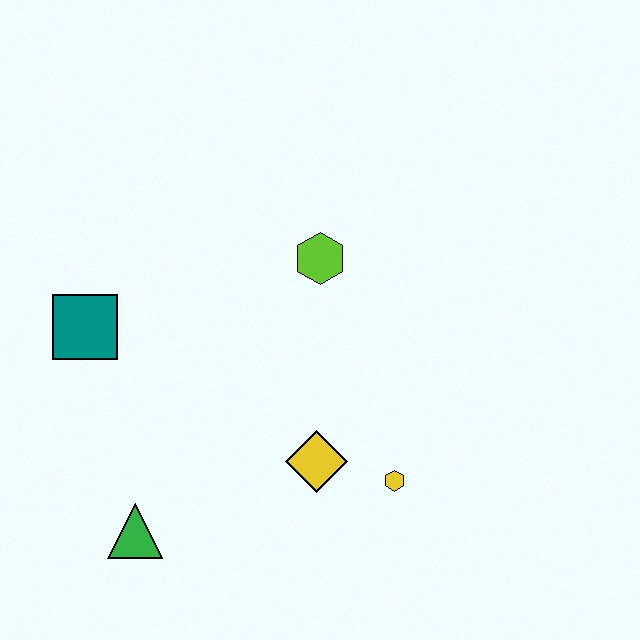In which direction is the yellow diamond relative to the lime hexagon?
The yellow diamond is below the lime hexagon.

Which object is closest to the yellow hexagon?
The yellow diamond is closest to the yellow hexagon.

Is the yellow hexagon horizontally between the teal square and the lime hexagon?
No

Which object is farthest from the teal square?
The yellow hexagon is farthest from the teal square.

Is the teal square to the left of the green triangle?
Yes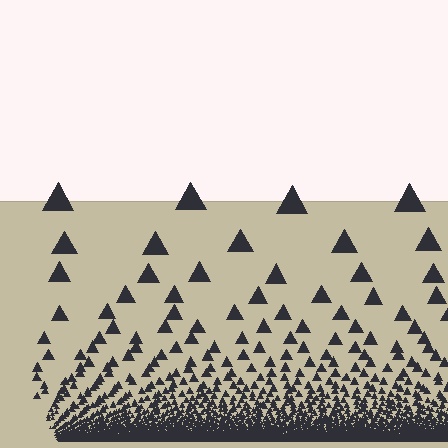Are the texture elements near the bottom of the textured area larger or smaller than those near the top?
Smaller. The gradient is inverted — elements near the bottom are smaller and denser.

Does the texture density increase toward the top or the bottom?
Density increases toward the bottom.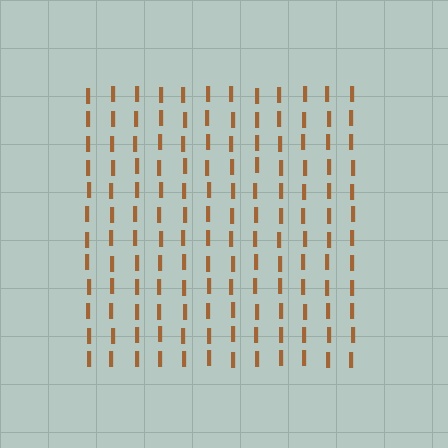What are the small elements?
The small elements are letter I's.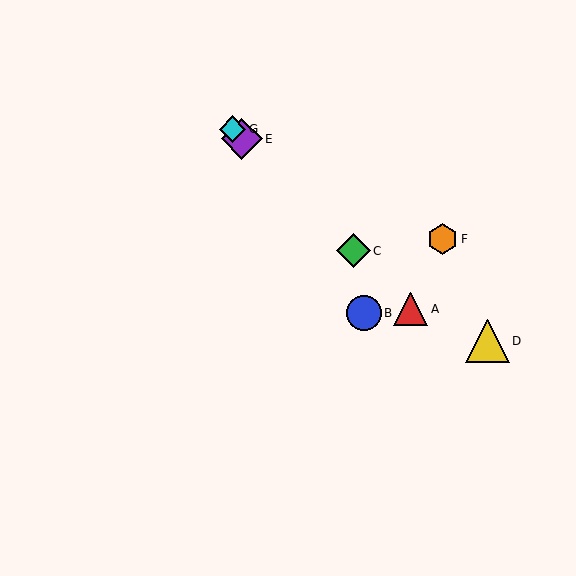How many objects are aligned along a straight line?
4 objects (A, C, E, G) are aligned along a straight line.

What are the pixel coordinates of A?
Object A is at (411, 309).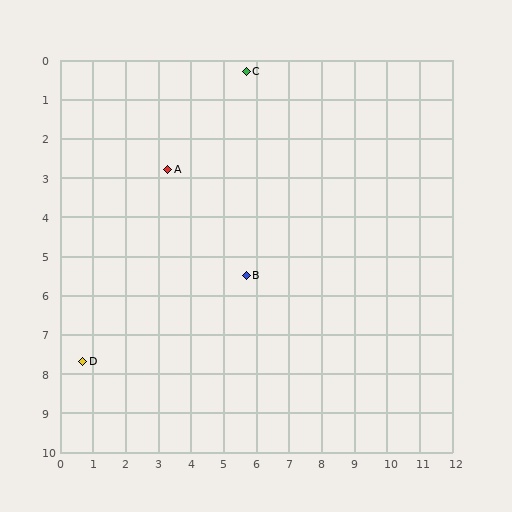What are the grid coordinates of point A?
Point A is at approximately (3.3, 2.8).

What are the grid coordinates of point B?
Point B is at approximately (5.7, 5.5).